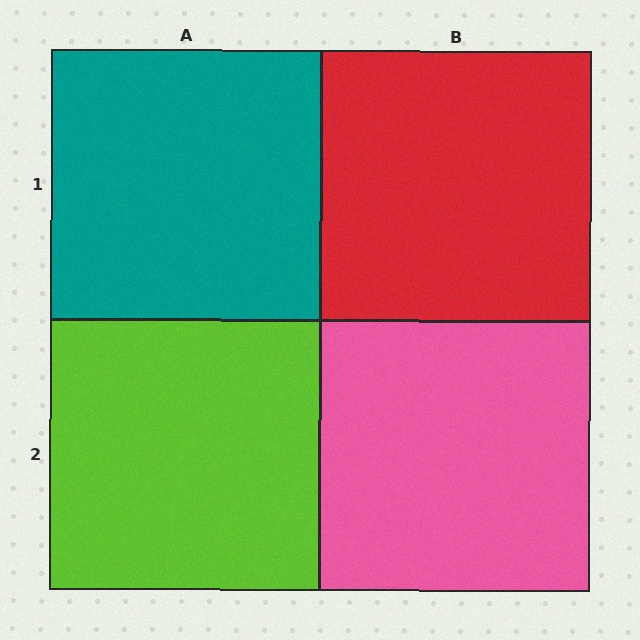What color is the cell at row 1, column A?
Teal.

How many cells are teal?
1 cell is teal.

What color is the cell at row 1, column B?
Red.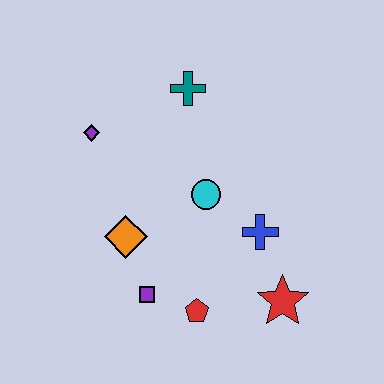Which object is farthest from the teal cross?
The red star is farthest from the teal cross.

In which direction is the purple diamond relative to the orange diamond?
The purple diamond is above the orange diamond.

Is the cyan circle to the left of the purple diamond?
No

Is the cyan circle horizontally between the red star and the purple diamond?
Yes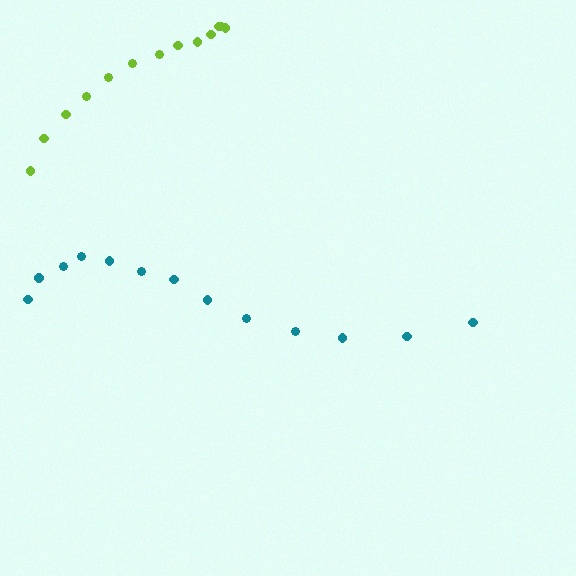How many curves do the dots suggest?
There are 2 distinct paths.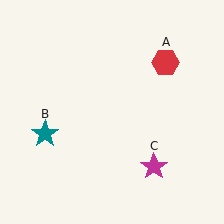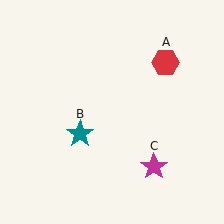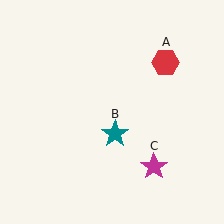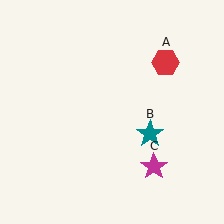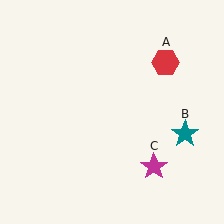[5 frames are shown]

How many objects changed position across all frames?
1 object changed position: teal star (object B).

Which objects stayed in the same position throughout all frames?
Red hexagon (object A) and magenta star (object C) remained stationary.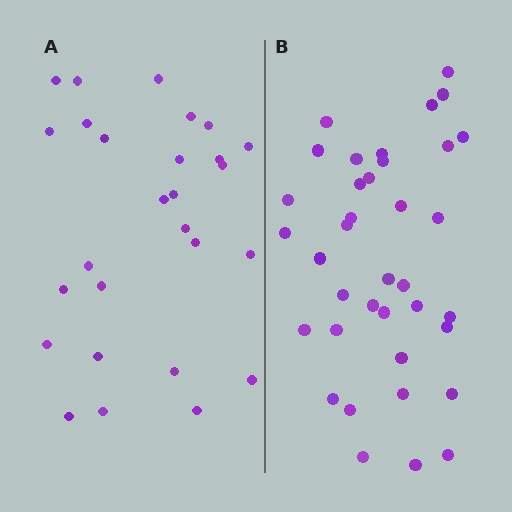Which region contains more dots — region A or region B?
Region B (the right region) has more dots.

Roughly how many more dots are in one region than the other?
Region B has roughly 10 or so more dots than region A.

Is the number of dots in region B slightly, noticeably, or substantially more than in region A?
Region B has noticeably more, but not dramatically so. The ratio is roughly 1.4 to 1.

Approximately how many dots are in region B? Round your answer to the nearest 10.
About 40 dots. (The exact count is 37, which rounds to 40.)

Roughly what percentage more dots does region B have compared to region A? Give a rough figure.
About 35% more.